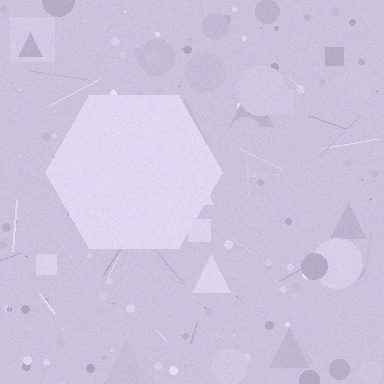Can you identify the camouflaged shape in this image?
The camouflaged shape is a hexagon.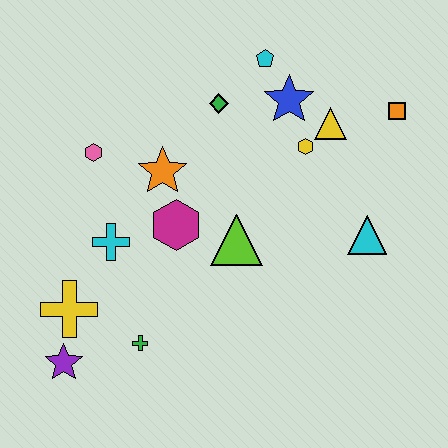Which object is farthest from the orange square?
The purple star is farthest from the orange square.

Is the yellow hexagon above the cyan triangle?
Yes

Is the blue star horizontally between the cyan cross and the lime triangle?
No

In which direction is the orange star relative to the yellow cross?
The orange star is above the yellow cross.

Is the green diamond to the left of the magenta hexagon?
No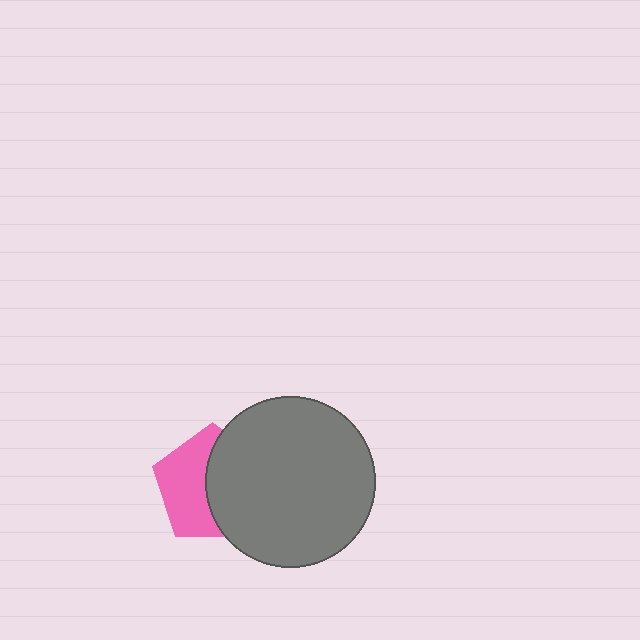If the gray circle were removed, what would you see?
You would see the complete pink pentagon.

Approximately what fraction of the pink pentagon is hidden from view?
Roughly 51% of the pink pentagon is hidden behind the gray circle.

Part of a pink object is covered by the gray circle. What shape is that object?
It is a pentagon.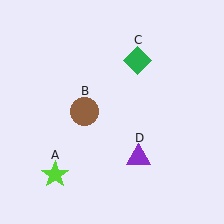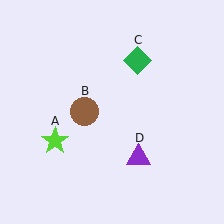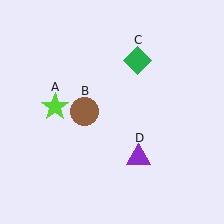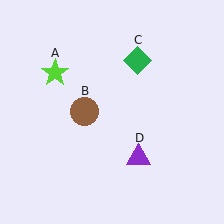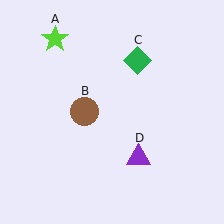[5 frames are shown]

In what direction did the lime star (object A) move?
The lime star (object A) moved up.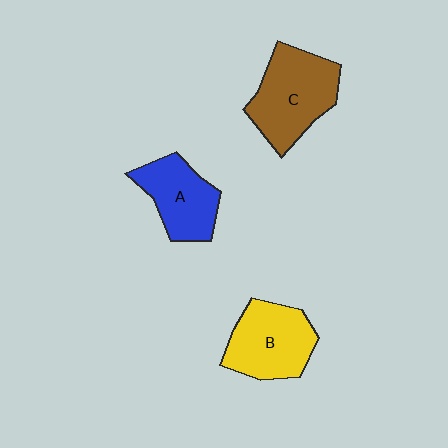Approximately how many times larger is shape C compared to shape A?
Approximately 1.3 times.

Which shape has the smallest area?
Shape A (blue).